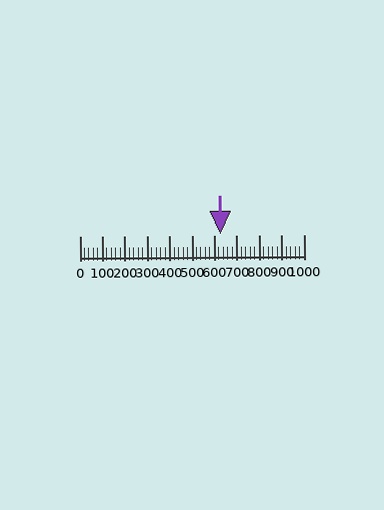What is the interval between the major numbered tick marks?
The major tick marks are spaced 100 units apart.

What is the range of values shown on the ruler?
The ruler shows values from 0 to 1000.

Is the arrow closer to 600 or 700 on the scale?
The arrow is closer to 600.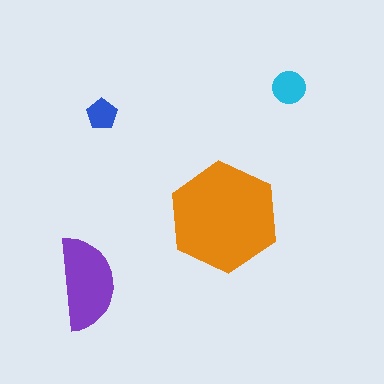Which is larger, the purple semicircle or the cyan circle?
The purple semicircle.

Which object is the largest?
The orange hexagon.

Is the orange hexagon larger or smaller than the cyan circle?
Larger.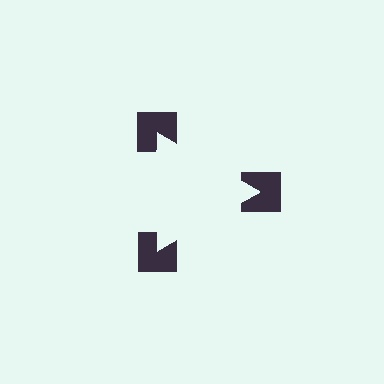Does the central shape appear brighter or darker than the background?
It typically appears slightly brighter than the background, even though no actual brightness change is drawn.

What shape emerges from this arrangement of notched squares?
An illusory triangle — its edges are inferred from the aligned wedge cuts in the notched squares, not physically drawn.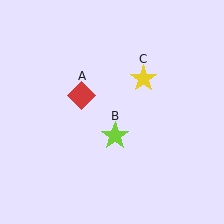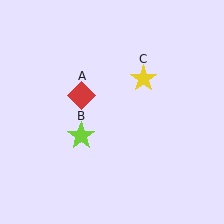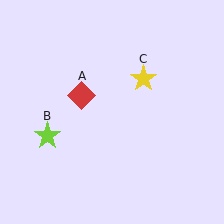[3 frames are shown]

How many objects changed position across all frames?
1 object changed position: lime star (object B).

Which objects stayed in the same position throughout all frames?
Red diamond (object A) and yellow star (object C) remained stationary.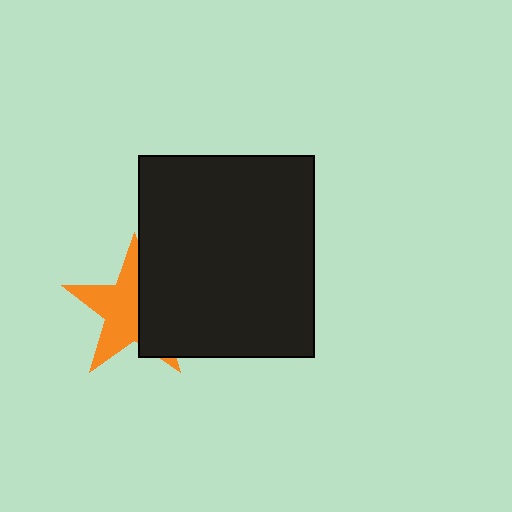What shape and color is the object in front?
The object in front is a black rectangle.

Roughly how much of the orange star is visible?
About half of it is visible (roughly 56%).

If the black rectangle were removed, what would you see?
You would see the complete orange star.